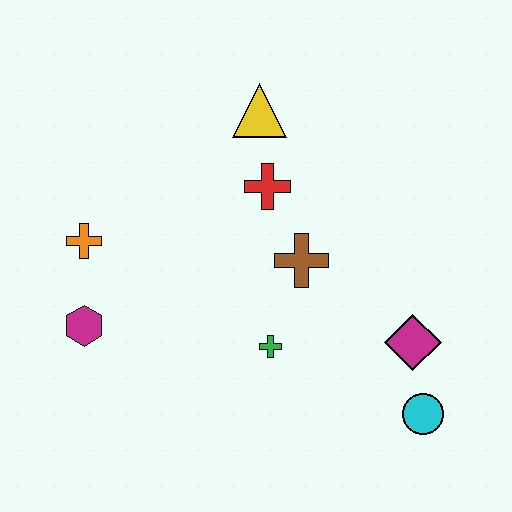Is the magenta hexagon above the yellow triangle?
No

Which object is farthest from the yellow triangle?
The cyan circle is farthest from the yellow triangle.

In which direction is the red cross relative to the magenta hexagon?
The red cross is to the right of the magenta hexagon.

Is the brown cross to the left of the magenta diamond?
Yes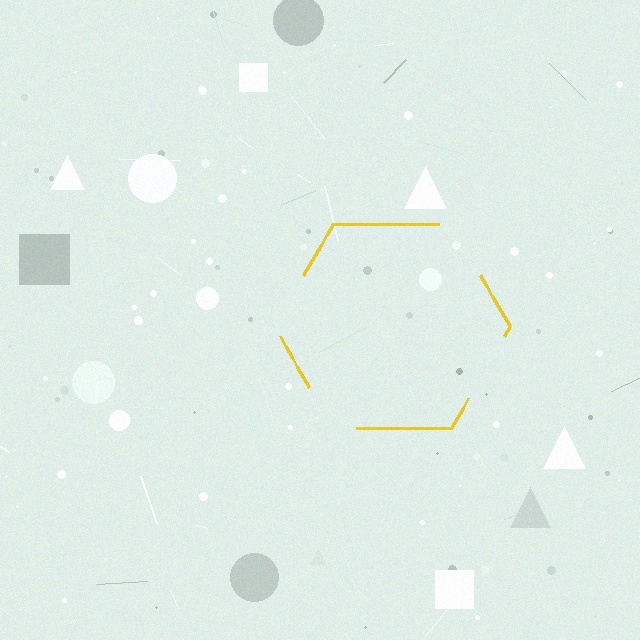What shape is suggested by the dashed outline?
The dashed outline suggests a hexagon.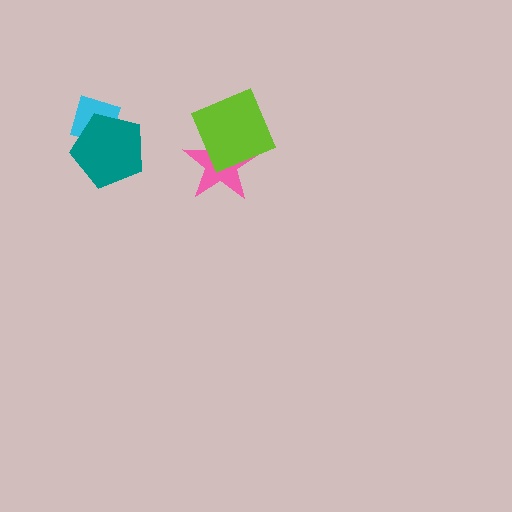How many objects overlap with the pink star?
1 object overlaps with the pink star.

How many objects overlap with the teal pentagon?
1 object overlaps with the teal pentagon.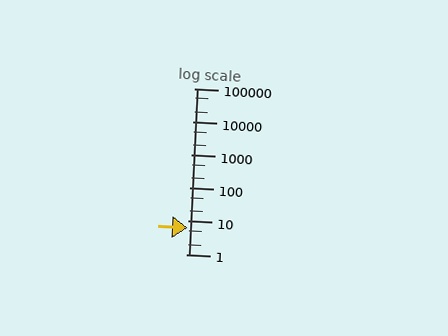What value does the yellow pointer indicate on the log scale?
The pointer indicates approximately 6.2.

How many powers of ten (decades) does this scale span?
The scale spans 5 decades, from 1 to 100000.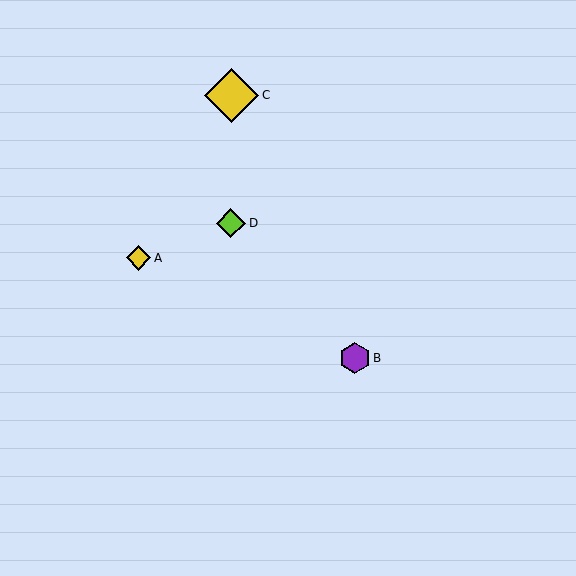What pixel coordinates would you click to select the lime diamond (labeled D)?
Click at (231, 223) to select the lime diamond D.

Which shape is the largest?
The yellow diamond (labeled C) is the largest.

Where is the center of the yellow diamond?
The center of the yellow diamond is at (232, 95).